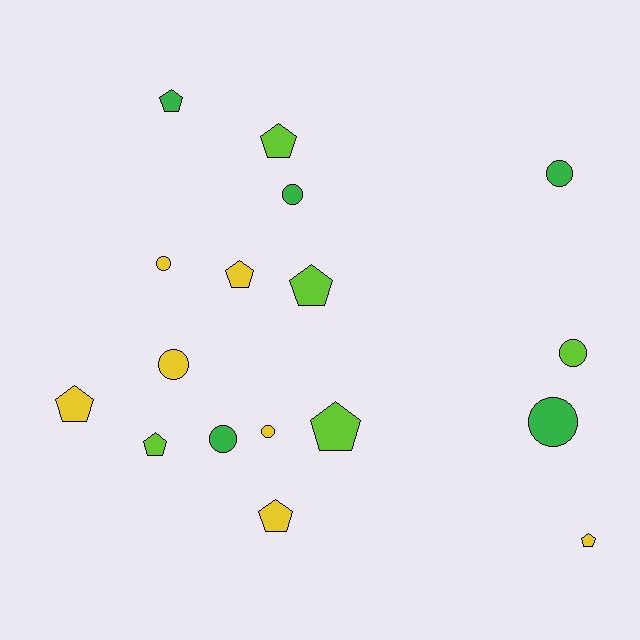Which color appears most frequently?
Yellow, with 7 objects.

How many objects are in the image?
There are 17 objects.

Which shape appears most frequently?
Pentagon, with 9 objects.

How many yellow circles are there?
There are 3 yellow circles.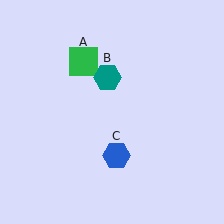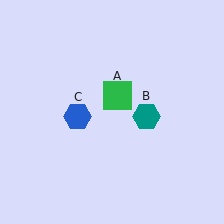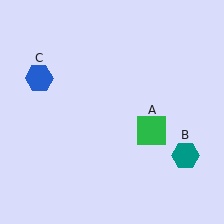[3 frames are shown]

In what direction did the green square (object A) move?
The green square (object A) moved down and to the right.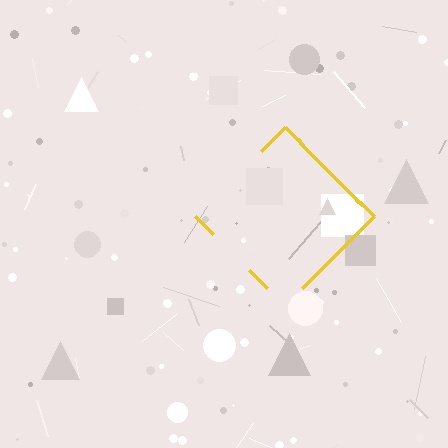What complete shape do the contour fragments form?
The contour fragments form a diamond.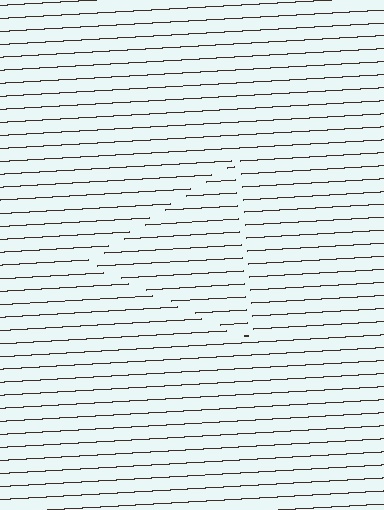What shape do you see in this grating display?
An illusory triangle. The interior of the shape contains the same grating, shifted by half a period — the contour is defined by the phase discontinuity where line-ends from the inner and outer gratings abut.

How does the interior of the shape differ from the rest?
The interior of the shape contains the same grating, shifted by half a period — the contour is defined by the phase discontinuity where line-ends from the inner and outer gratings abut.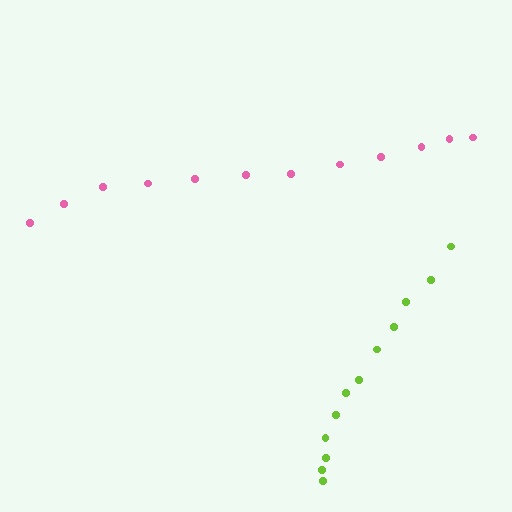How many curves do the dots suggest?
There are 2 distinct paths.